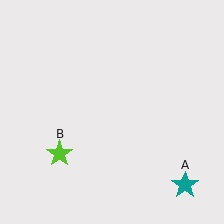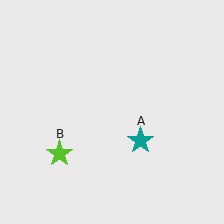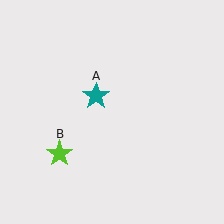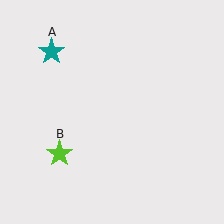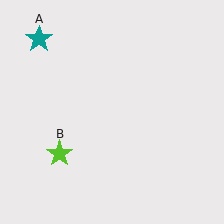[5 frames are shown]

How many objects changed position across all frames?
1 object changed position: teal star (object A).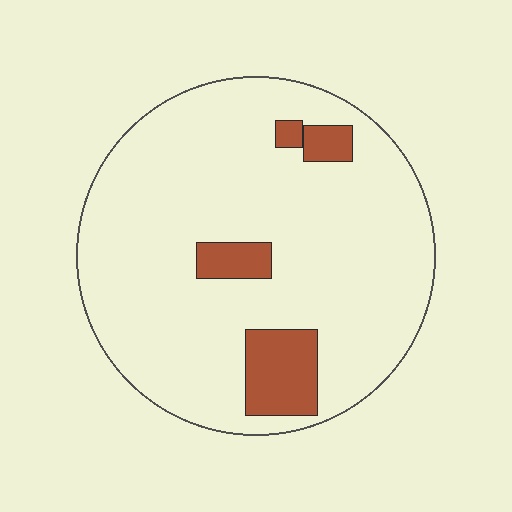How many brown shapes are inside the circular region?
4.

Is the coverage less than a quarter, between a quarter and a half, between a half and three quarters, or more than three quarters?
Less than a quarter.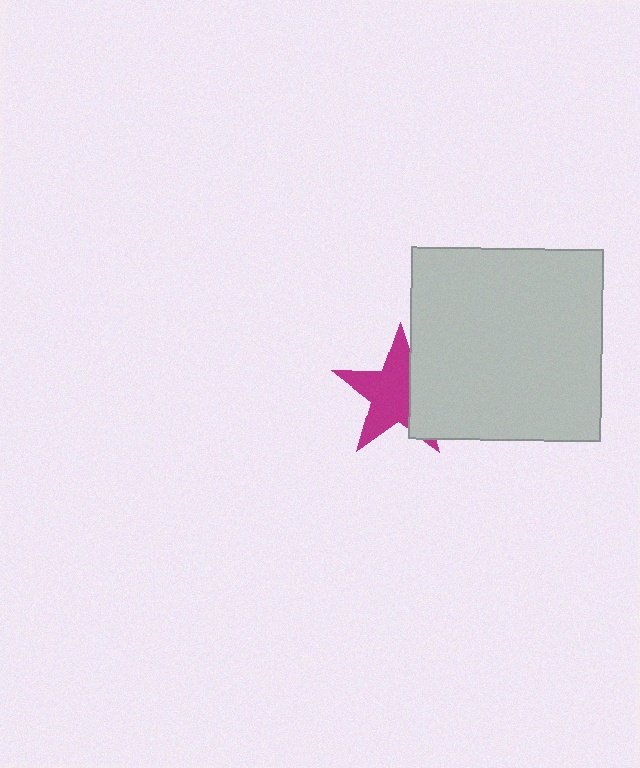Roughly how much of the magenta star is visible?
Most of it is visible (roughly 67%).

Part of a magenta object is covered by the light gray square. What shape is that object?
It is a star.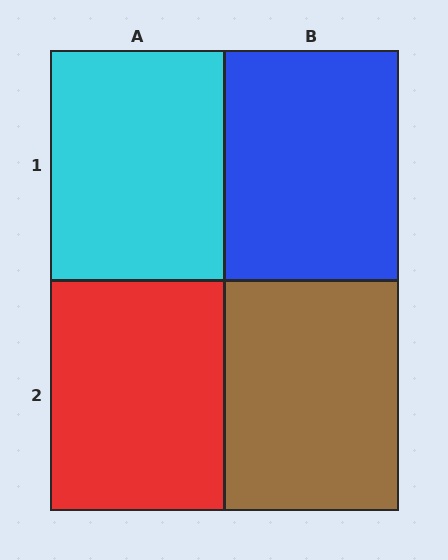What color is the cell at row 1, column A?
Cyan.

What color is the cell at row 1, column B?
Blue.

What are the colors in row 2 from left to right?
Red, brown.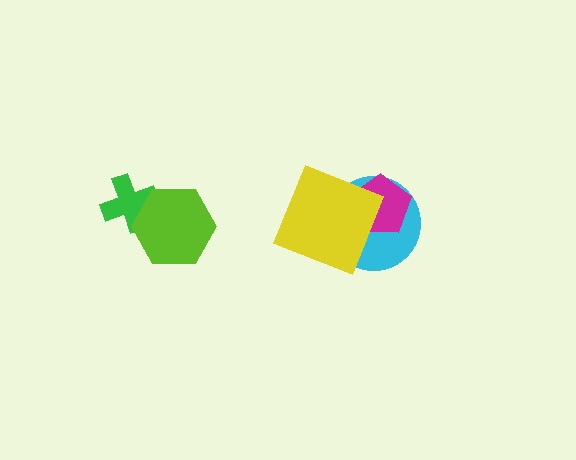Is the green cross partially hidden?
Yes, it is partially covered by another shape.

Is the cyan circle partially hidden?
Yes, it is partially covered by another shape.